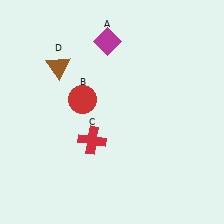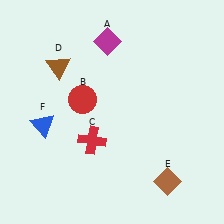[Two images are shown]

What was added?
A brown diamond (E), a blue triangle (F) were added in Image 2.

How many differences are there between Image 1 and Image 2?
There are 2 differences between the two images.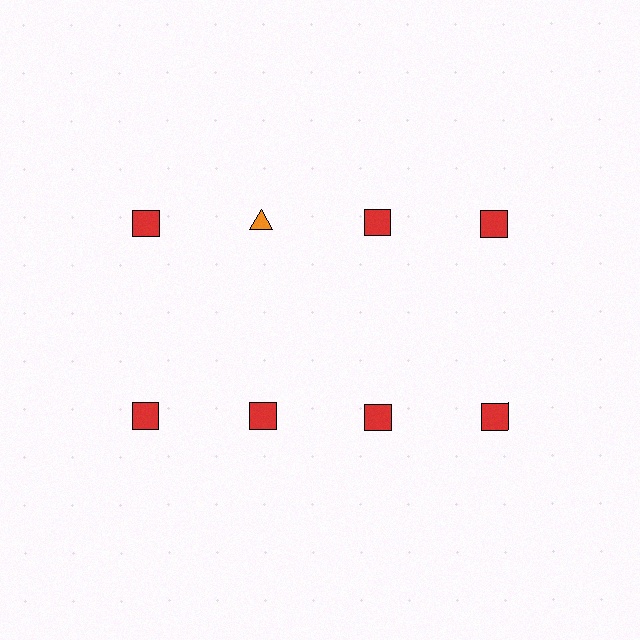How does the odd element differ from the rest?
It differs in both color (orange instead of red) and shape (triangle instead of square).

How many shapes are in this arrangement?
There are 8 shapes arranged in a grid pattern.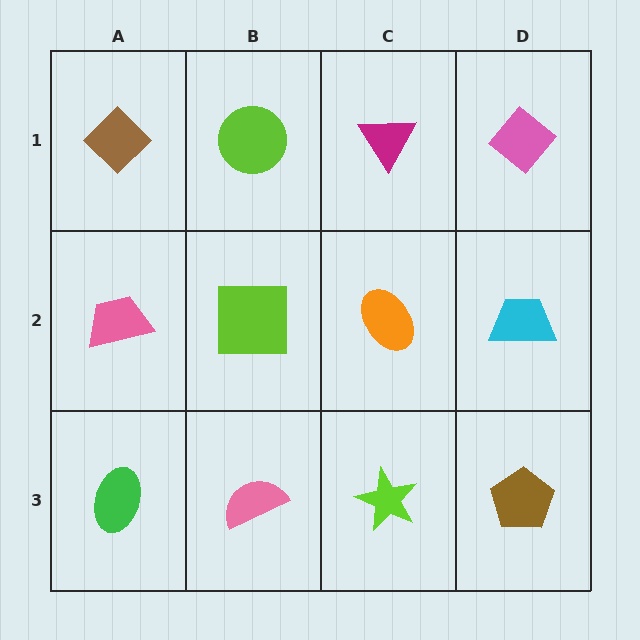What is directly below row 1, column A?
A pink trapezoid.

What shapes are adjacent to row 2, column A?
A brown diamond (row 1, column A), a green ellipse (row 3, column A), a lime square (row 2, column B).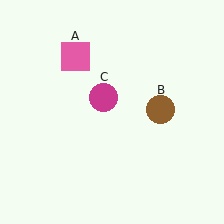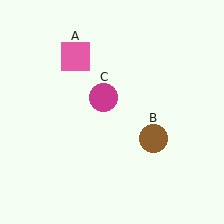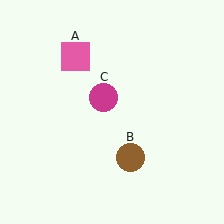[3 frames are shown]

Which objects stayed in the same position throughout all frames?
Pink square (object A) and magenta circle (object C) remained stationary.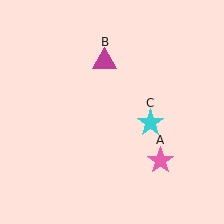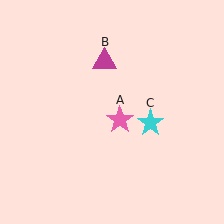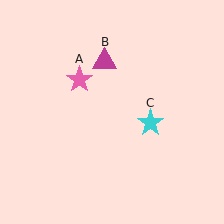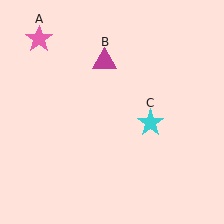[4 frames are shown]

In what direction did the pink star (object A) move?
The pink star (object A) moved up and to the left.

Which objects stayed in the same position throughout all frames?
Magenta triangle (object B) and cyan star (object C) remained stationary.